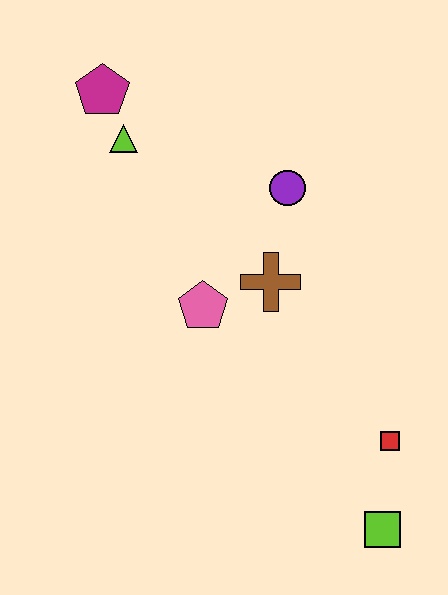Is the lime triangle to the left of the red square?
Yes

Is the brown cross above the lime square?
Yes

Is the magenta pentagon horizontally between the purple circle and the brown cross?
No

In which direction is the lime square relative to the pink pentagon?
The lime square is below the pink pentagon.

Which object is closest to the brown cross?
The pink pentagon is closest to the brown cross.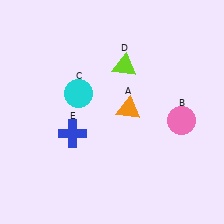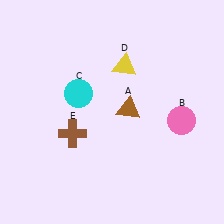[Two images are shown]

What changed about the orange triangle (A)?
In Image 1, A is orange. In Image 2, it changed to brown.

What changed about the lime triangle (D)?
In Image 1, D is lime. In Image 2, it changed to yellow.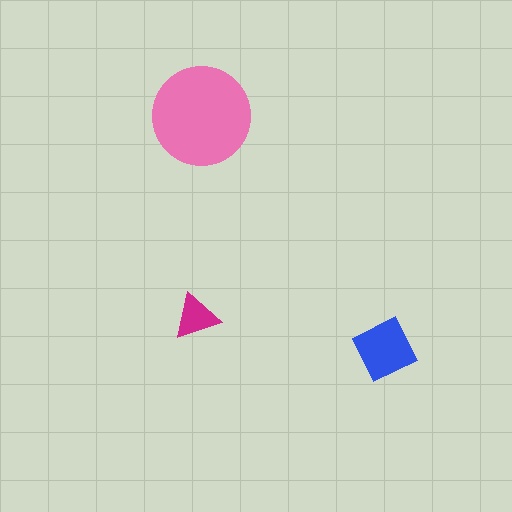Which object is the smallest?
The magenta triangle.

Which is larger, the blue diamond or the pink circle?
The pink circle.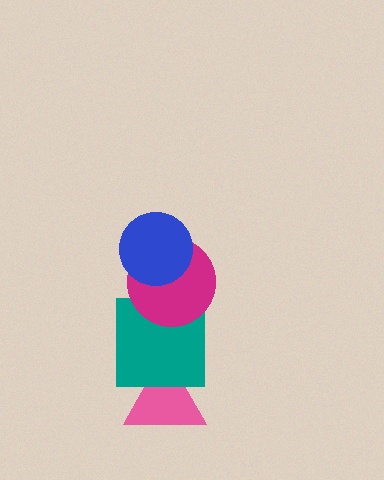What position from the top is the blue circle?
The blue circle is 1st from the top.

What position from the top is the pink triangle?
The pink triangle is 4th from the top.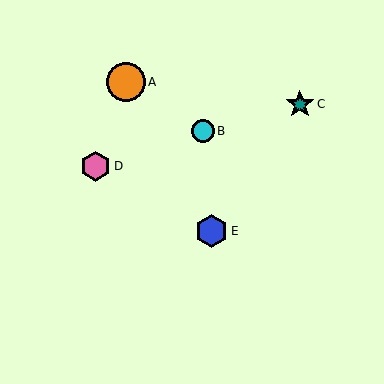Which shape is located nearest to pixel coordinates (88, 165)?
The pink hexagon (labeled D) at (96, 166) is nearest to that location.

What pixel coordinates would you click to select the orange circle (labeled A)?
Click at (126, 82) to select the orange circle A.